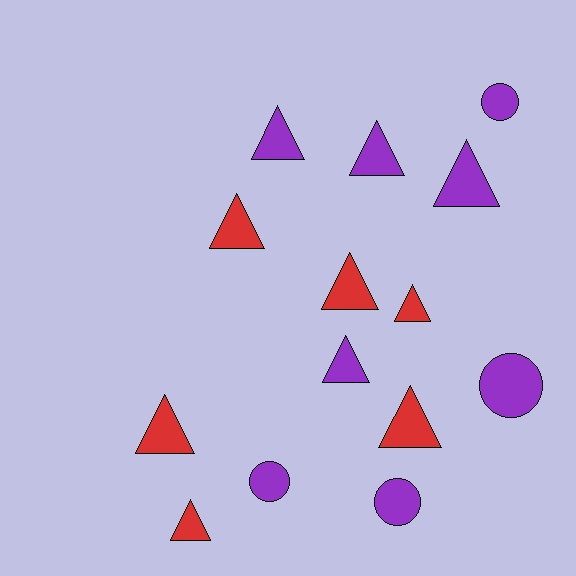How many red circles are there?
There are no red circles.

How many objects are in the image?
There are 14 objects.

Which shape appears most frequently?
Triangle, with 10 objects.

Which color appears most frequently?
Purple, with 8 objects.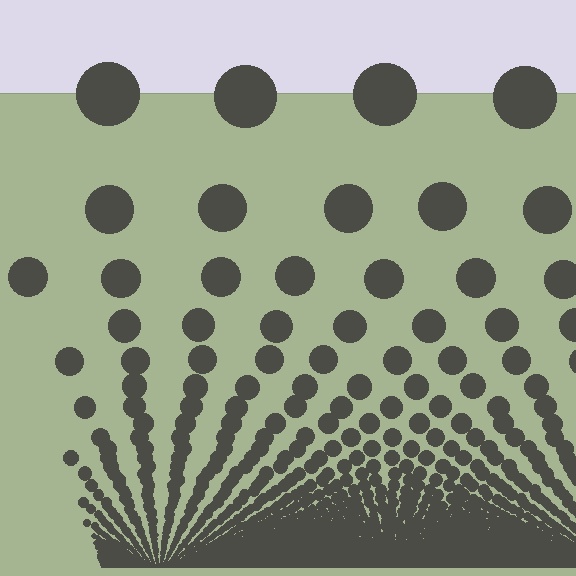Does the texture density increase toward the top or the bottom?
Density increases toward the bottom.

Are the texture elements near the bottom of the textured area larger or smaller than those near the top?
Smaller. The gradient is inverted — elements near the bottom are smaller and denser.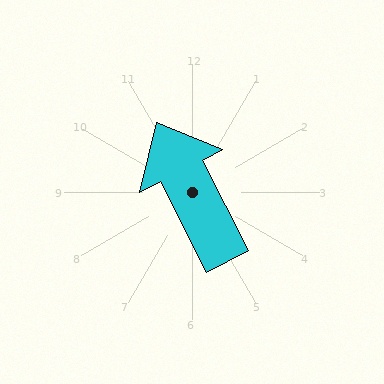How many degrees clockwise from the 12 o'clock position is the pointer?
Approximately 333 degrees.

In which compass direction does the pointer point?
Northwest.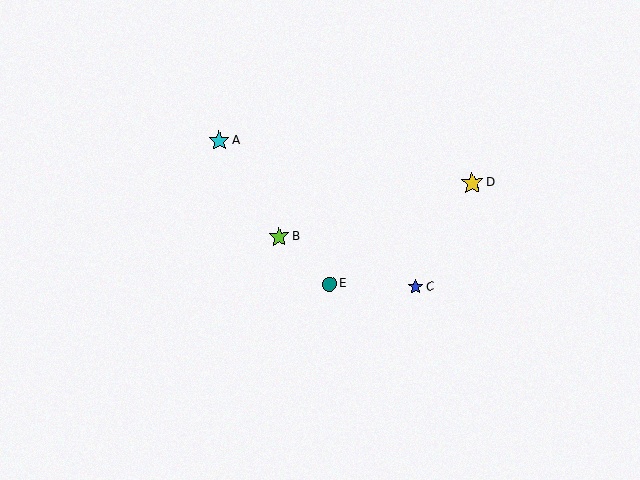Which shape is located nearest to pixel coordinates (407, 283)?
The blue star (labeled C) at (416, 287) is nearest to that location.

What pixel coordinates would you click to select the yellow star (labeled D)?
Click at (472, 183) to select the yellow star D.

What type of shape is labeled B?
Shape B is a lime star.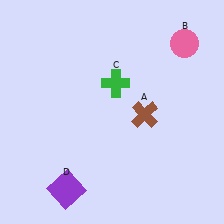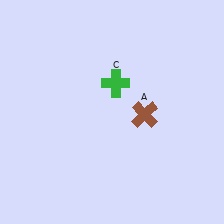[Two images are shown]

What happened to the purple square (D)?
The purple square (D) was removed in Image 2. It was in the bottom-left area of Image 1.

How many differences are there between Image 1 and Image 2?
There are 2 differences between the two images.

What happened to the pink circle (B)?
The pink circle (B) was removed in Image 2. It was in the top-right area of Image 1.